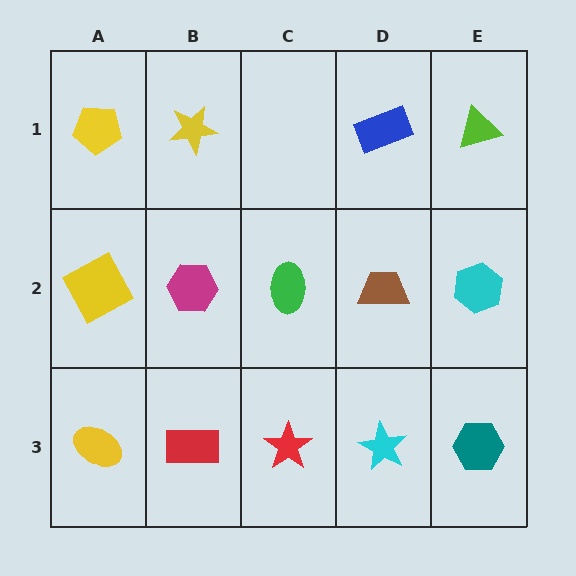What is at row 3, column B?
A red rectangle.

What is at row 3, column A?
A yellow ellipse.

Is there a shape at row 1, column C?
No, that cell is empty.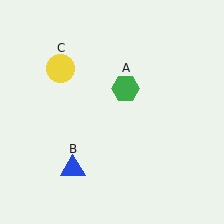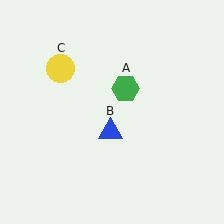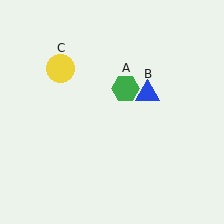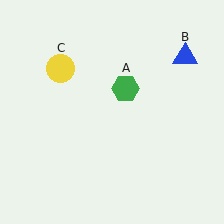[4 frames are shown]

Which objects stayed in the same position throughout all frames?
Green hexagon (object A) and yellow circle (object C) remained stationary.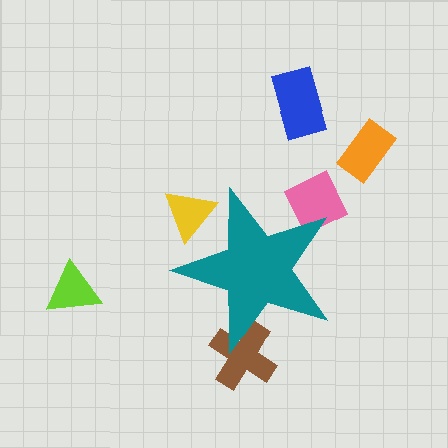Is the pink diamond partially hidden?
Yes, the pink diamond is partially hidden behind the teal star.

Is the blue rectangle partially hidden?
No, the blue rectangle is fully visible.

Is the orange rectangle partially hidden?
No, the orange rectangle is fully visible.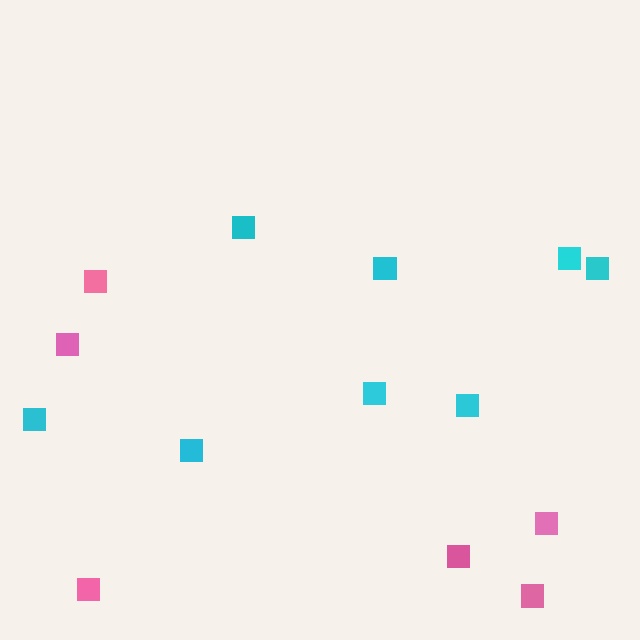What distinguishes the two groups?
There are 2 groups: one group of cyan squares (8) and one group of pink squares (6).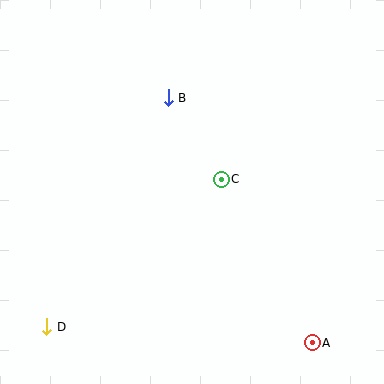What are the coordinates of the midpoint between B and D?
The midpoint between B and D is at (107, 212).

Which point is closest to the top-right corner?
Point B is closest to the top-right corner.